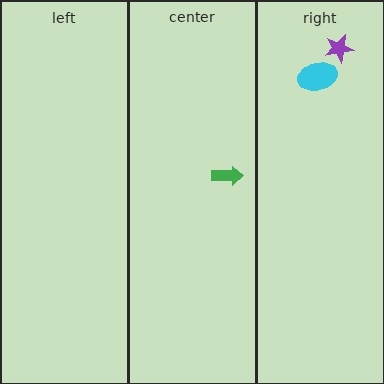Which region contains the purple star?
The right region.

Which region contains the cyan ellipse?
The right region.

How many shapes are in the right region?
2.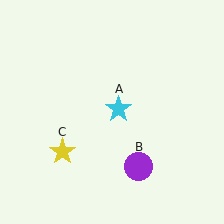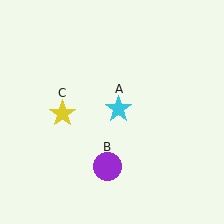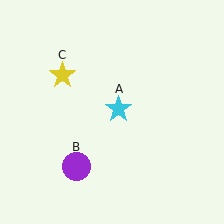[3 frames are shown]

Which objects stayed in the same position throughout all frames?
Cyan star (object A) remained stationary.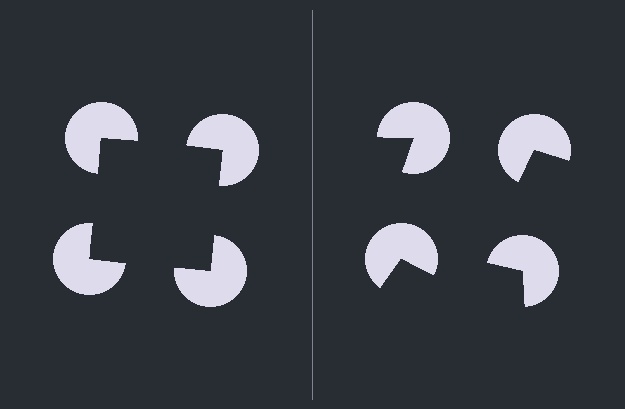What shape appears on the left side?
An illusory square.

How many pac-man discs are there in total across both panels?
8 — 4 on each side.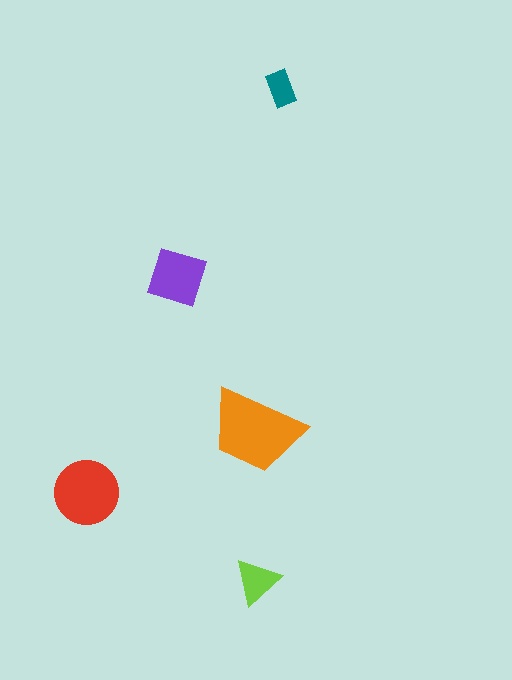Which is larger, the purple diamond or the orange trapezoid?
The orange trapezoid.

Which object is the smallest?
The teal rectangle.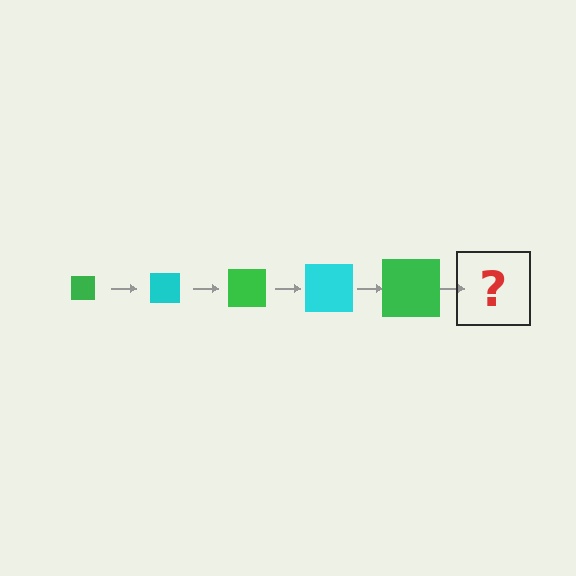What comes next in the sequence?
The next element should be a cyan square, larger than the previous one.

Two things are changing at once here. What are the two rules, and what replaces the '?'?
The two rules are that the square grows larger each step and the color cycles through green and cyan. The '?' should be a cyan square, larger than the previous one.